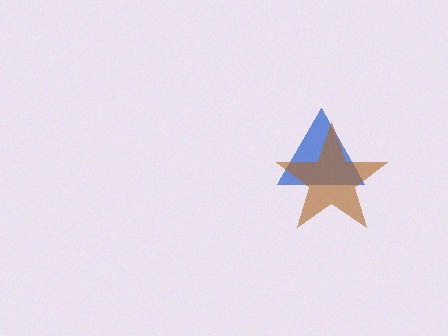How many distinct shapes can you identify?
There are 2 distinct shapes: a blue triangle, a brown star.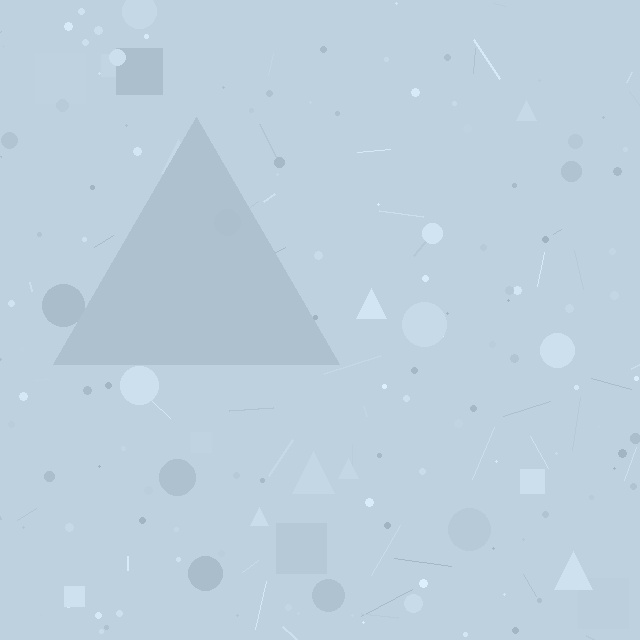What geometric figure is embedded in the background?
A triangle is embedded in the background.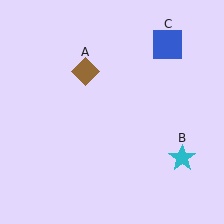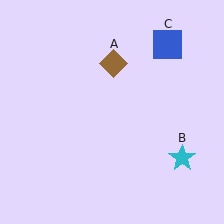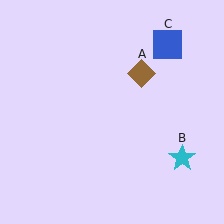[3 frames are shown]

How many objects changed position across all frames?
1 object changed position: brown diamond (object A).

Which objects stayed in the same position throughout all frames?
Cyan star (object B) and blue square (object C) remained stationary.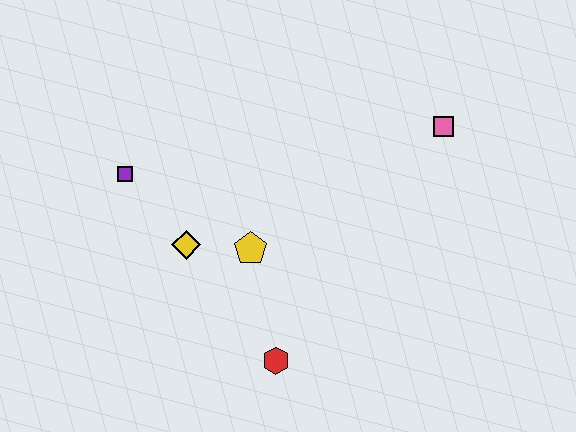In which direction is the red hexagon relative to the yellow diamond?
The red hexagon is below the yellow diamond.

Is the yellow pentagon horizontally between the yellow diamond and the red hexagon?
Yes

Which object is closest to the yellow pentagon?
The yellow diamond is closest to the yellow pentagon.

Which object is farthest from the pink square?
The purple square is farthest from the pink square.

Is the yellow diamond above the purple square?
No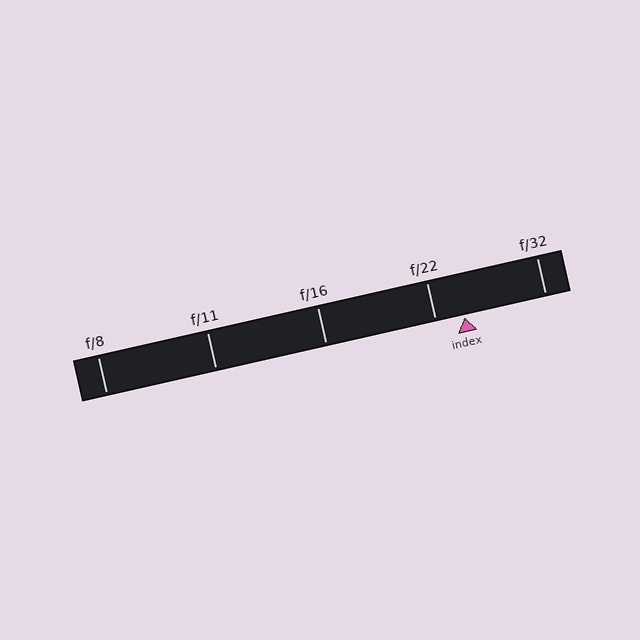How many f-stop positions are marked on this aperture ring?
There are 5 f-stop positions marked.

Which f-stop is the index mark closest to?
The index mark is closest to f/22.